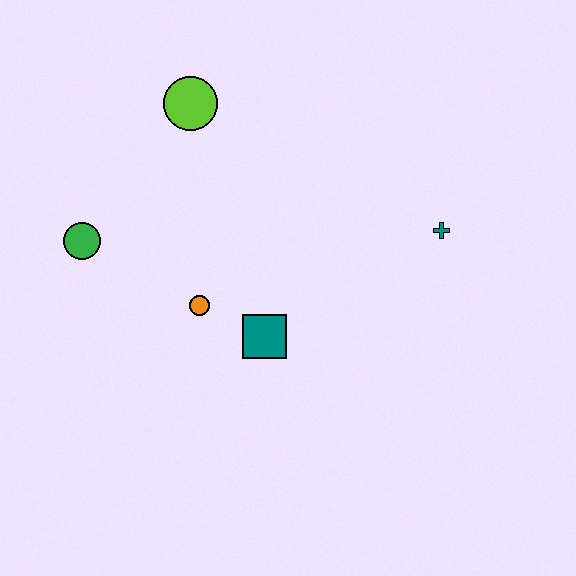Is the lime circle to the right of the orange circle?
No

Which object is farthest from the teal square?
The lime circle is farthest from the teal square.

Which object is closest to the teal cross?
The teal square is closest to the teal cross.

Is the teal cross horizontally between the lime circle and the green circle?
No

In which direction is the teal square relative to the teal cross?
The teal square is to the left of the teal cross.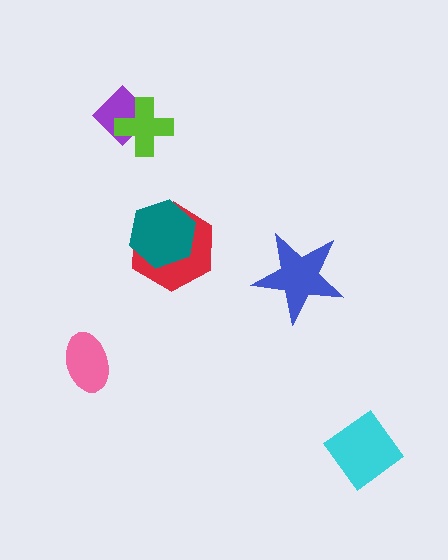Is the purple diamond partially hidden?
Yes, it is partially covered by another shape.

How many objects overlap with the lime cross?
1 object overlaps with the lime cross.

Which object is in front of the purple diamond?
The lime cross is in front of the purple diamond.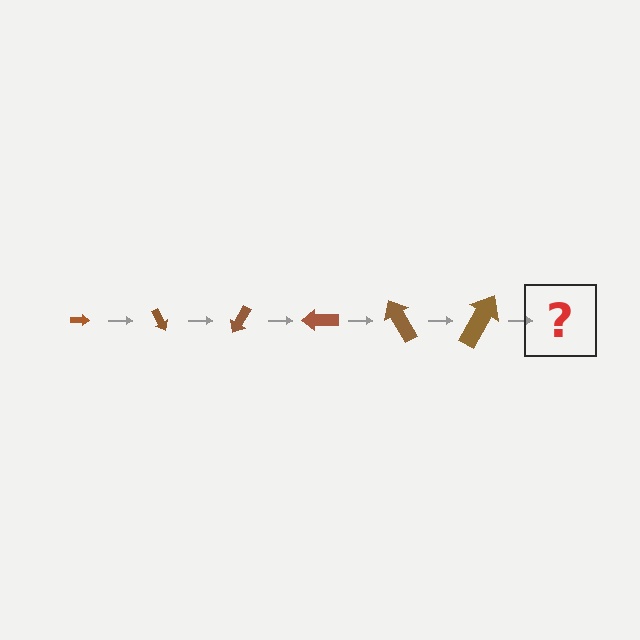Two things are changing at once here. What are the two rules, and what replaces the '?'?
The two rules are that the arrow grows larger each step and it rotates 60 degrees each step. The '?' should be an arrow, larger than the previous one and rotated 360 degrees from the start.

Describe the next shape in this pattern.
It should be an arrow, larger than the previous one and rotated 360 degrees from the start.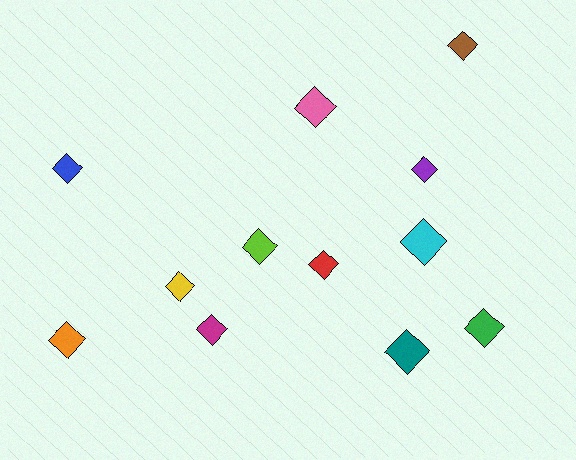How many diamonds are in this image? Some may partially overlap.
There are 12 diamonds.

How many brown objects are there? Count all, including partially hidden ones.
There is 1 brown object.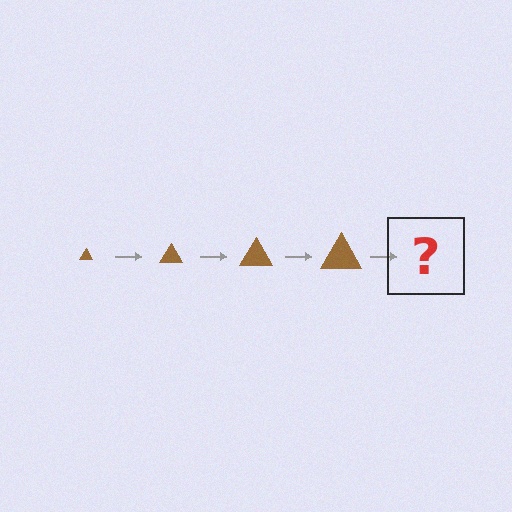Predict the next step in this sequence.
The next step is a brown triangle, larger than the previous one.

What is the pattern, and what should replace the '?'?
The pattern is that the triangle gets progressively larger each step. The '?' should be a brown triangle, larger than the previous one.